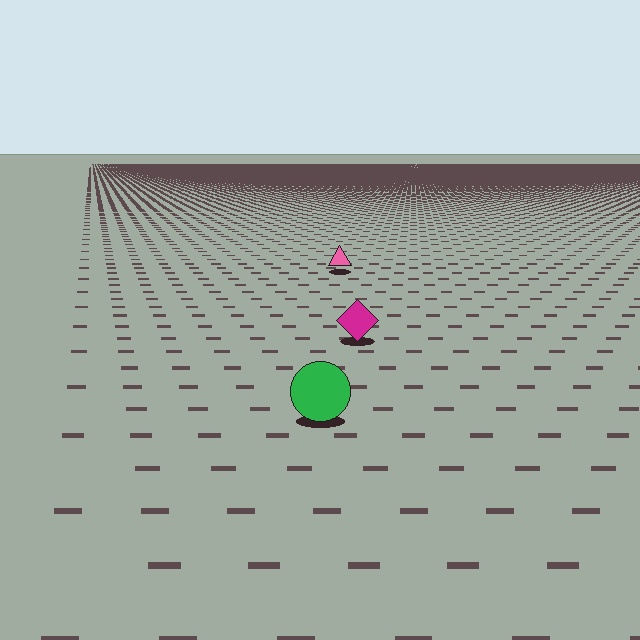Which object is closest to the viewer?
The green circle is closest. The texture marks near it are larger and more spread out.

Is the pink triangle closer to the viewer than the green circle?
No. The green circle is closer — you can tell from the texture gradient: the ground texture is coarser near it.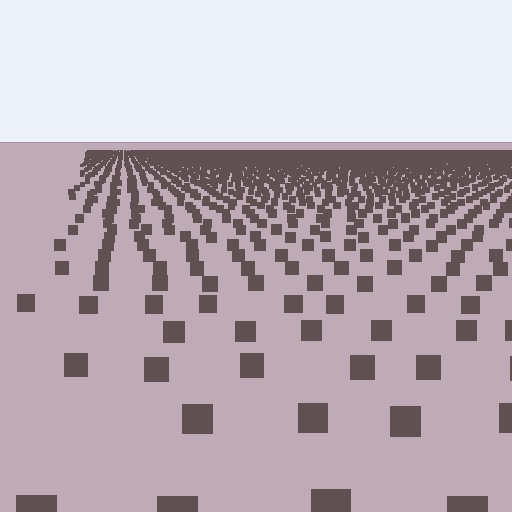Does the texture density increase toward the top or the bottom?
Density increases toward the top.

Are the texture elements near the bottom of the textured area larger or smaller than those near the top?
Larger. Near the bottom, elements are closer to the viewer and appear at a bigger on-screen size.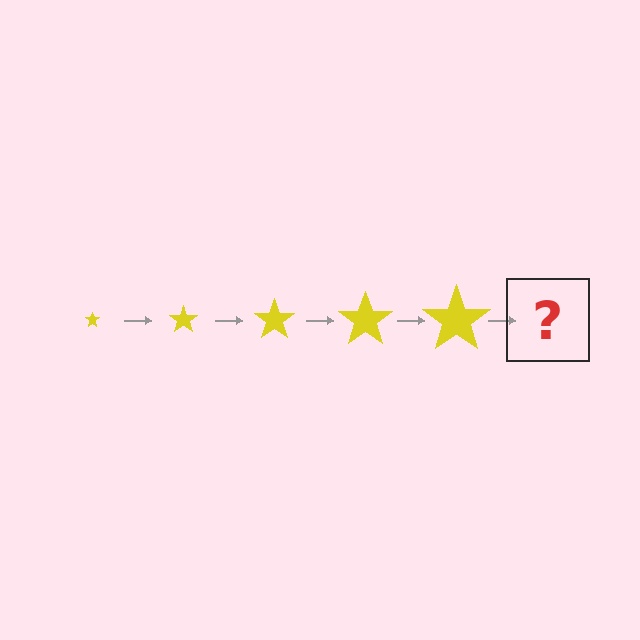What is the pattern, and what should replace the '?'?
The pattern is that the star gets progressively larger each step. The '?' should be a yellow star, larger than the previous one.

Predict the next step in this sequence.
The next step is a yellow star, larger than the previous one.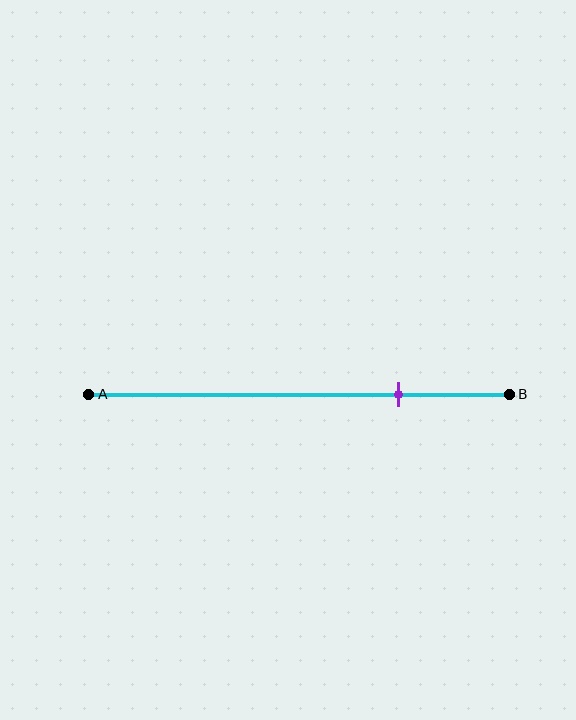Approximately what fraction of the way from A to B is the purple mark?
The purple mark is approximately 75% of the way from A to B.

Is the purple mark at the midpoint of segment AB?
No, the mark is at about 75% from A, not at the 50% midpoint.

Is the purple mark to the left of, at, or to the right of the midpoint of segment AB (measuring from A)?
The purple mark is to the right of the midpoint of segment AB.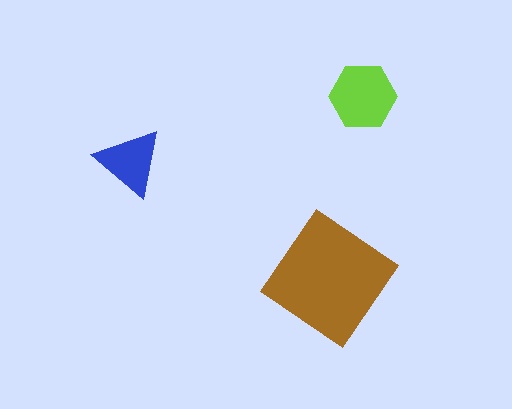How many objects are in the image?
There are 3 objects in the image.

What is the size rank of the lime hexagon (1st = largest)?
2nd.